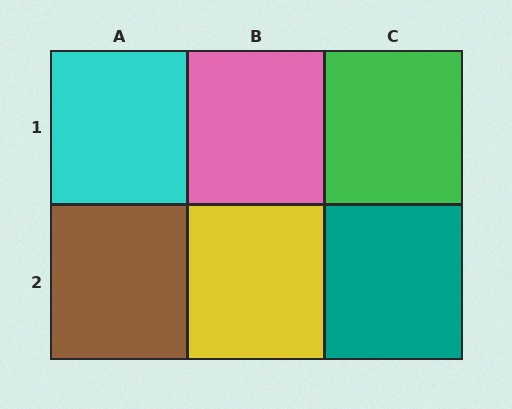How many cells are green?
1 cell is green.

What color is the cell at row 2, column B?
Yellow.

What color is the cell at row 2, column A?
Brown.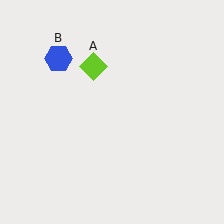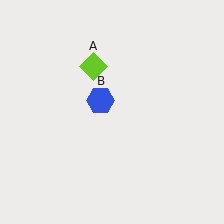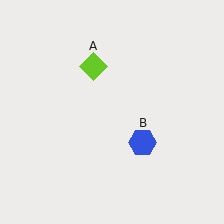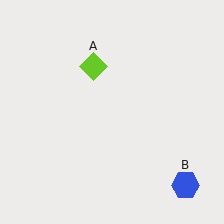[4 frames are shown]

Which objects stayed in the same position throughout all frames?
Lime diamond (object A) remained stationary.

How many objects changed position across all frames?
1 object changed position: blue hexagon (object B).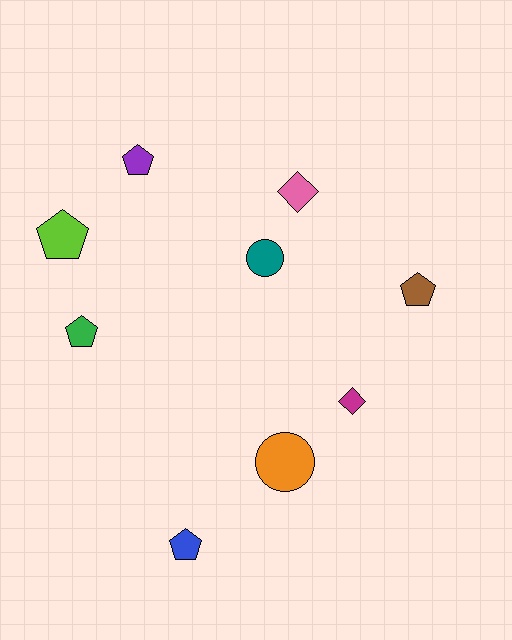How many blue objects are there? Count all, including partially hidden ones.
There is 1 blue object.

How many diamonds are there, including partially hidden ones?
There are 2 diamonds.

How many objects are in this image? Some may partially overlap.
There are 9 objects.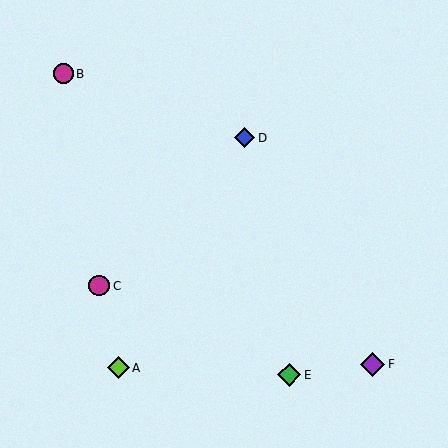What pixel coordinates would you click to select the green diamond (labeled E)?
Click at (289, 375) to select the green diamond E.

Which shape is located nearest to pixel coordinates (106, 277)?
The magenta circle (labeled C) at (99, 286) is nearest to that location.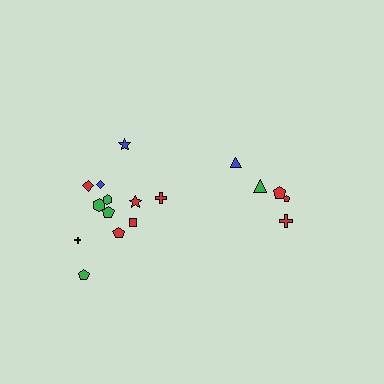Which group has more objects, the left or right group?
The left group.